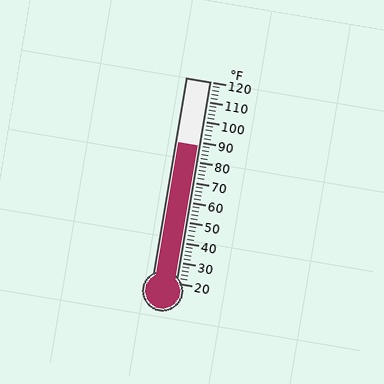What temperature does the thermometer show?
The thermometer shows approximately 88°F.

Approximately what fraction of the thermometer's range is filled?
The thermometer is filled to approximately 70% of its range.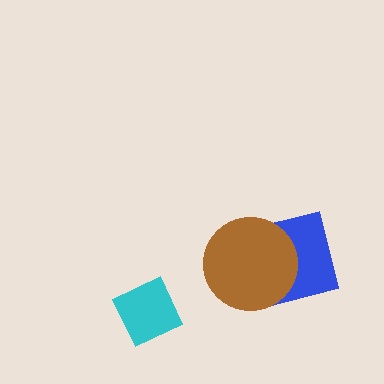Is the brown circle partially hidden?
No, no other shape covers it.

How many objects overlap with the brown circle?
1 object overlaps with the brown circle.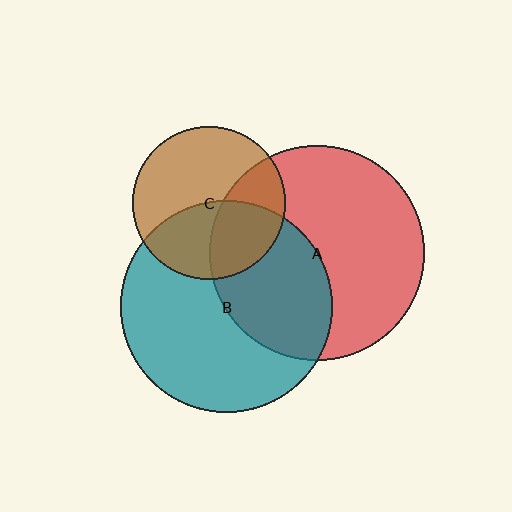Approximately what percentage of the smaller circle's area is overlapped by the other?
Approximately 45%.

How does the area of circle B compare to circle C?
Approximately 1.9 times.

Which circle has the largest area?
Circle A (red).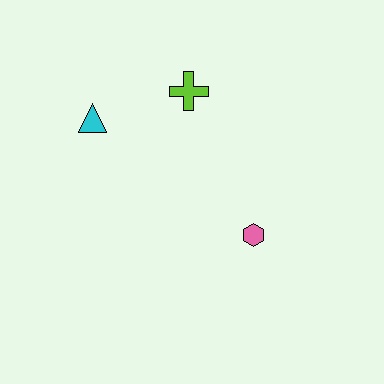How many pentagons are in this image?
There are no pentagons.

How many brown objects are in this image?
There are no brown objects.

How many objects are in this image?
There are 3 objects.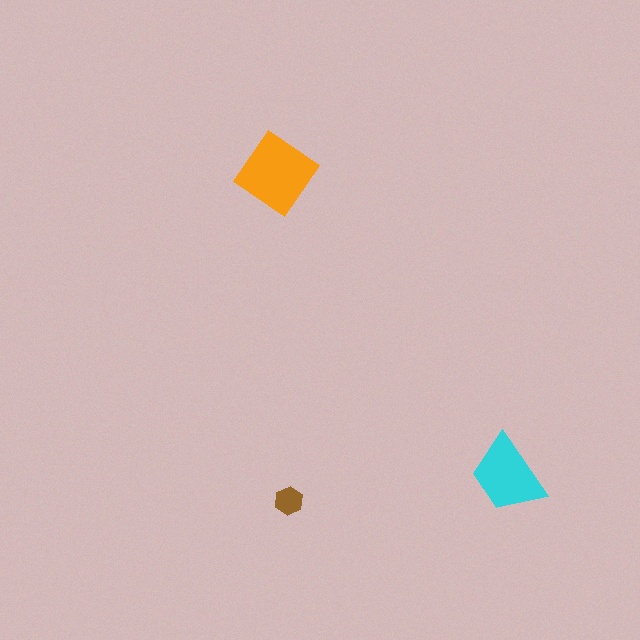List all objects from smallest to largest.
The brown hexagon, the cyan trapezoid, the orange diamond.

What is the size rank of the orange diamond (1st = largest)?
1st.